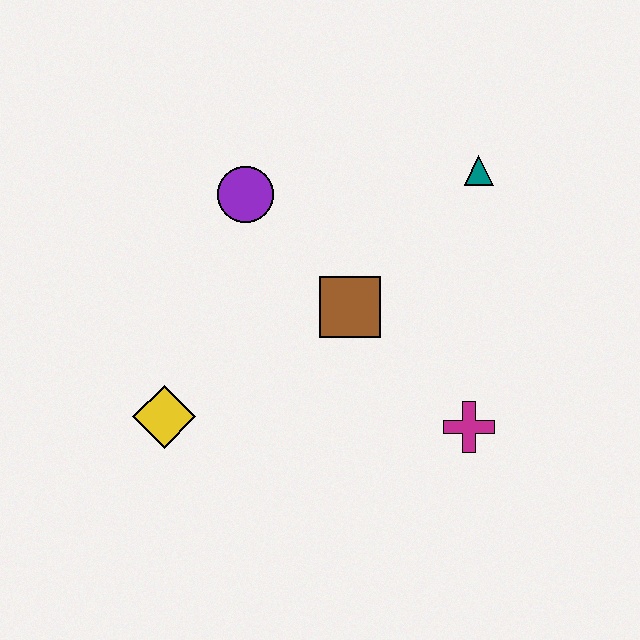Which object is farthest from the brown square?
The yellow diamond is farthest from the brown square.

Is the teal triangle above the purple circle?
Yes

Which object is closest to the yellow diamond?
The brown square is closest to the yellow diamond.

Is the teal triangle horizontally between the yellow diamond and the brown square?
No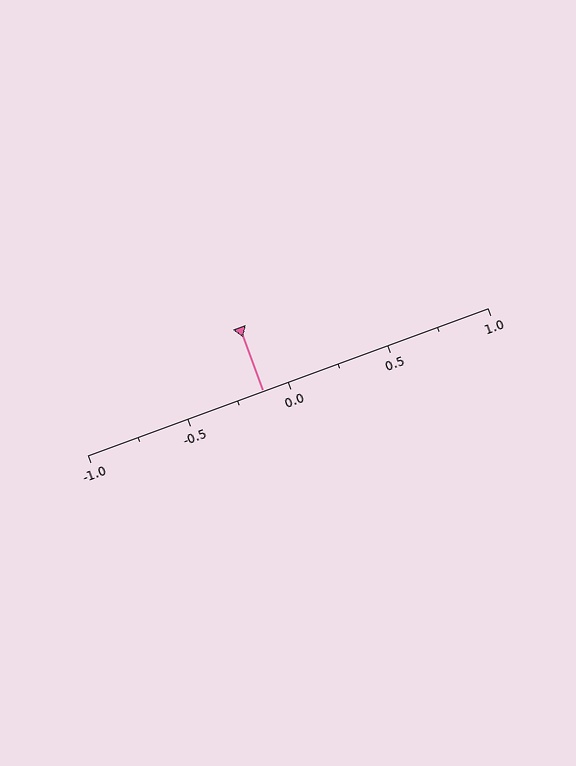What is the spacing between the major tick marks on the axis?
The major ticks are spaced 0.5 apart.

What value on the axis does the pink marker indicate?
The marker indicates approximately -0.12.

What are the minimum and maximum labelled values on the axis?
The axis runs from -1.0 to 1.0.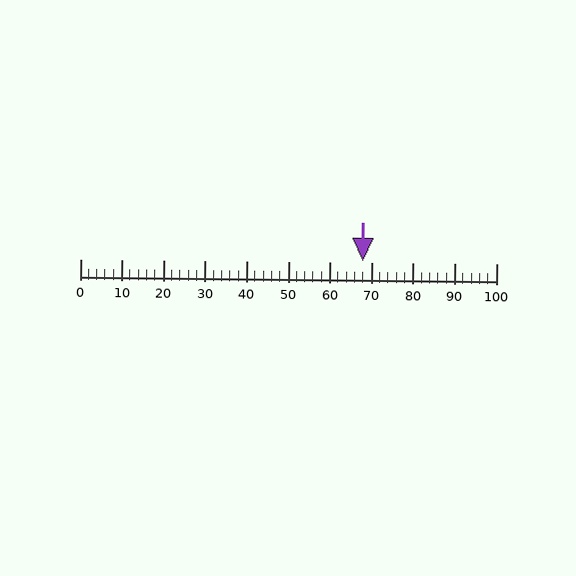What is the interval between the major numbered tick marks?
The major tick marks are spaced 10 units apart.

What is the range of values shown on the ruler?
The ruler shows values from 0 to 100.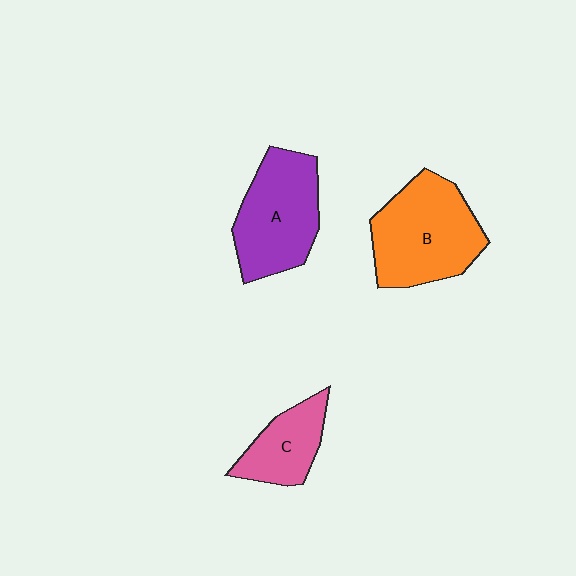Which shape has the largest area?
Shape B (orange).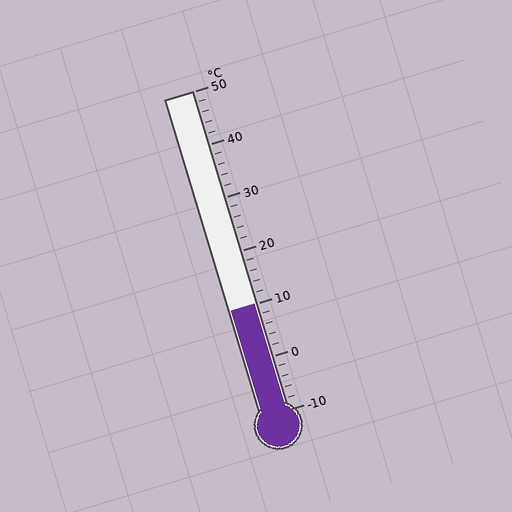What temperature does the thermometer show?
The thermometer shows approximately 10°C.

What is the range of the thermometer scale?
The thermometer scale ranges from -10°C to 50°C.